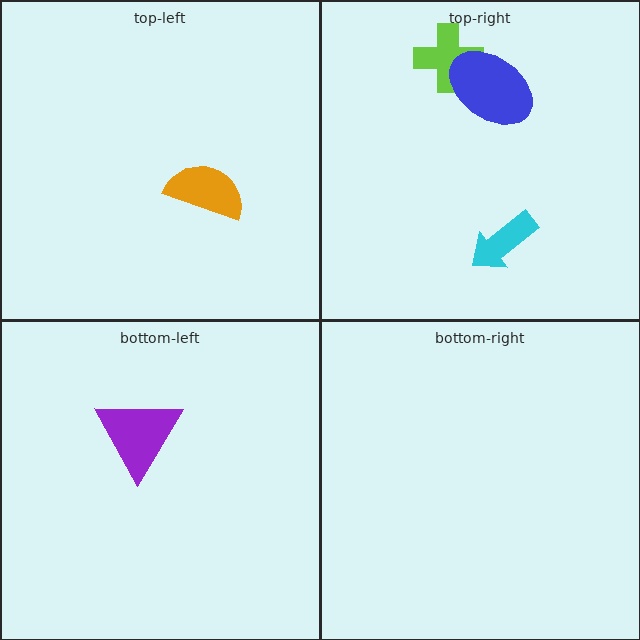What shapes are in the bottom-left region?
The purple triangle.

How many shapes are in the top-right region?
3.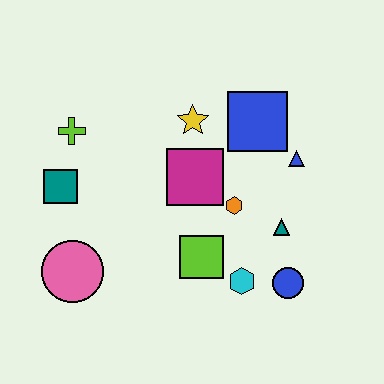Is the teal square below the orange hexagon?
No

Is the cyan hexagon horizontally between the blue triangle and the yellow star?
Yes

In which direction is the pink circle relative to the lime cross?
The pink circle is below the lime cross.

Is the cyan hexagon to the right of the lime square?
Yes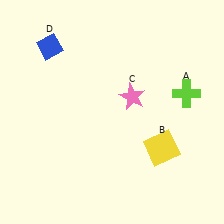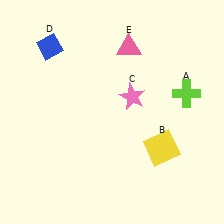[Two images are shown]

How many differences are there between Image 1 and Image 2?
There is 1 difference between the two images.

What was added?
A pink triangle (E) was added in Image 2.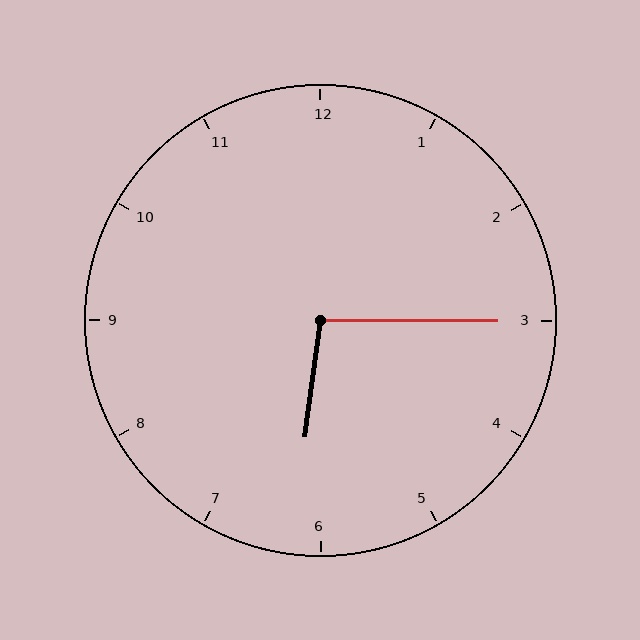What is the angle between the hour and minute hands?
Approximately 98 degrees.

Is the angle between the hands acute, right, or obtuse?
It is obtuse.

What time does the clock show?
6:15.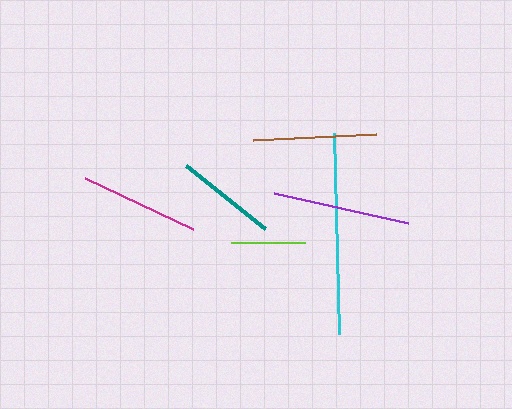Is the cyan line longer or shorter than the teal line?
The cyan line is longer than the teal line.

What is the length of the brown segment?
The brown segment is approximately 123 pixels long.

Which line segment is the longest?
The cyan line is the longest at approximately 201 pixels.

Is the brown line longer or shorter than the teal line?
The brown line is longer than the teal line.